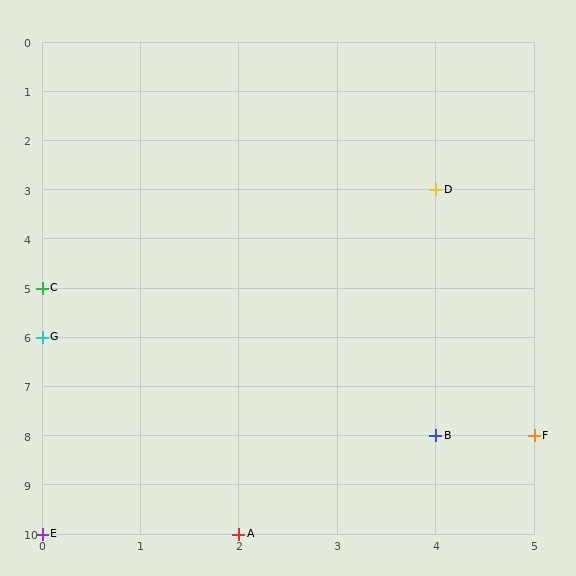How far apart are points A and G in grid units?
Points A and G are 2 columns and 4 rows apart (about 4.5 grid units diagonally).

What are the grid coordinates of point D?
Point D is at grid coordinates (4, 3).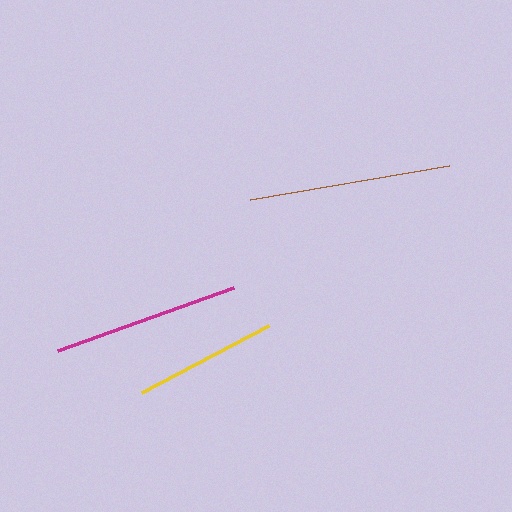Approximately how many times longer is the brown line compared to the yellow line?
The brown line is approximately 1.4 times the length of the yellow line.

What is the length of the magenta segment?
The magenta segment is approximately 187 pixels long.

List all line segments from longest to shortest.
From longest to shortest: brown, magenta, yellow.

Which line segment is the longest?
The brown line is the longest at approximately 202 pixels.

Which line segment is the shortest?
The yellow line is the shortest at approximately 143 pixels.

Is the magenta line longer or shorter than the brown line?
The brown line is longer than the magenta line.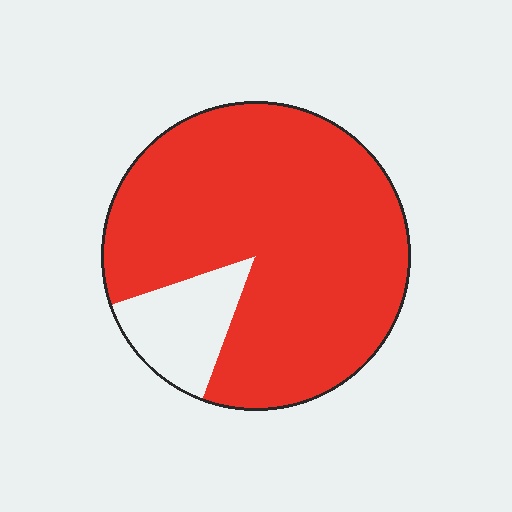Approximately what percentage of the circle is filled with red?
Approximately 85%.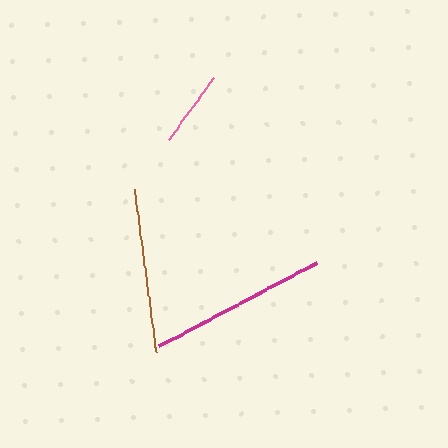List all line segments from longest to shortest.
From longest to shortest: magenta, brown, pink.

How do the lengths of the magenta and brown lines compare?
The magenta and brown lines are approximately the same length.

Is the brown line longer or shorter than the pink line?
The brown line is longer than the pink line.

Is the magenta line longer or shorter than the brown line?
The magenta line is longer than the brown line.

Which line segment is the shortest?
The pink line is the shortest at approximately 76 pixels.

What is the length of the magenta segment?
The magenta segment is approximately 178 pixels long.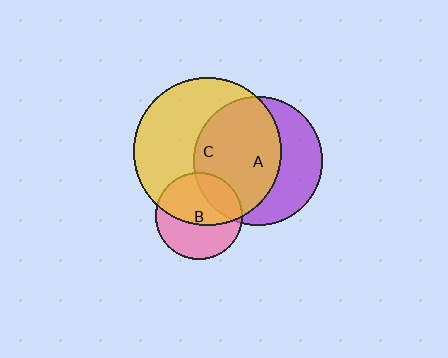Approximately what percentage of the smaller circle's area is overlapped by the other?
Approximately 20%.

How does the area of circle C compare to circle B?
Approximately 2.9 times.